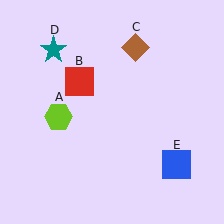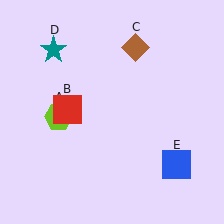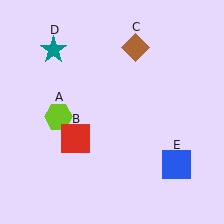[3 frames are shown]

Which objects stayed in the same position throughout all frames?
Lime hexagon (object A) and brown diamond (object C) and teal star (object D) and blue square (object E) remained stationary.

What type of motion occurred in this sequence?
The red square (object B) rotated counterclockwise around the center of the scene.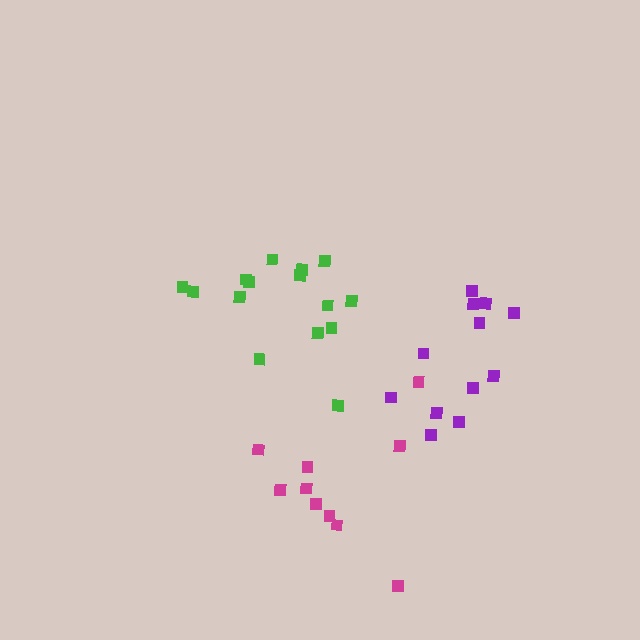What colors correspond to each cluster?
The clusters are colored: magenta, purple, green.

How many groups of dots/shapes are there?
There are 3 groups.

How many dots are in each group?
Group 1: 10 dots, Group 2: 12 dots, Group 3: 15 dots (37 total).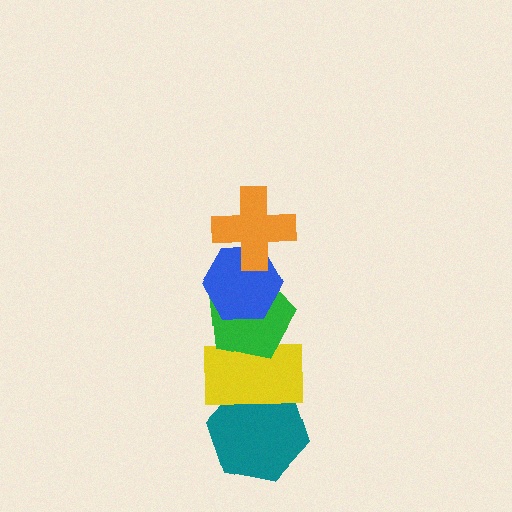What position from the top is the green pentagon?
The green pentagon is 3rd from the top.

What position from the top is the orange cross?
The orange cross is 1st from the top.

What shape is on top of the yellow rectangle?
The green pentagon is on top of the yellow rectangle.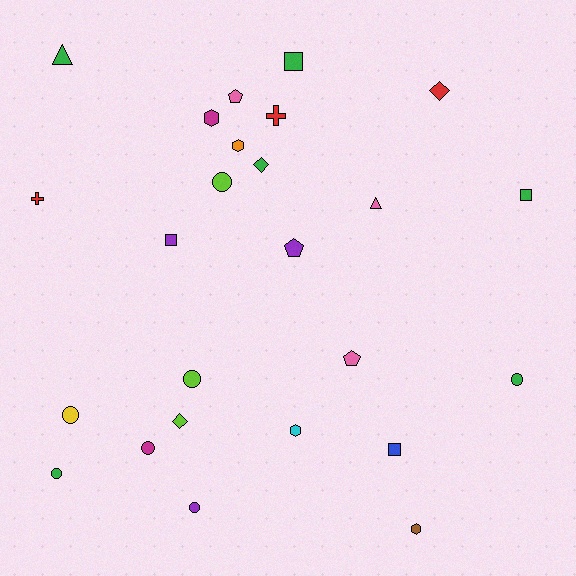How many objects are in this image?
There are 25 objects.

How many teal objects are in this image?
There are no teal objects.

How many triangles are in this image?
There are 2 triangles.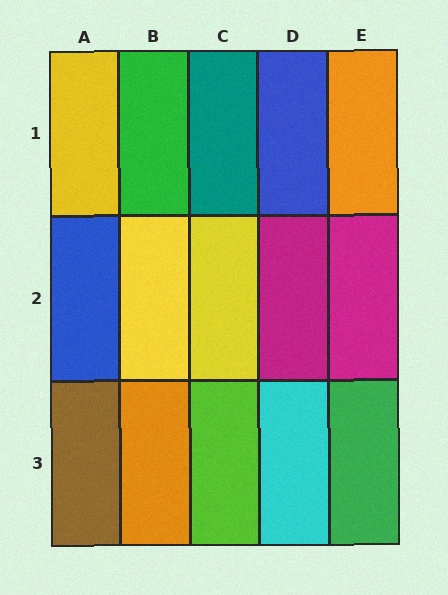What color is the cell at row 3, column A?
Brown.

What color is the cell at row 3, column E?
Green.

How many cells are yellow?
3 cells are yellow.